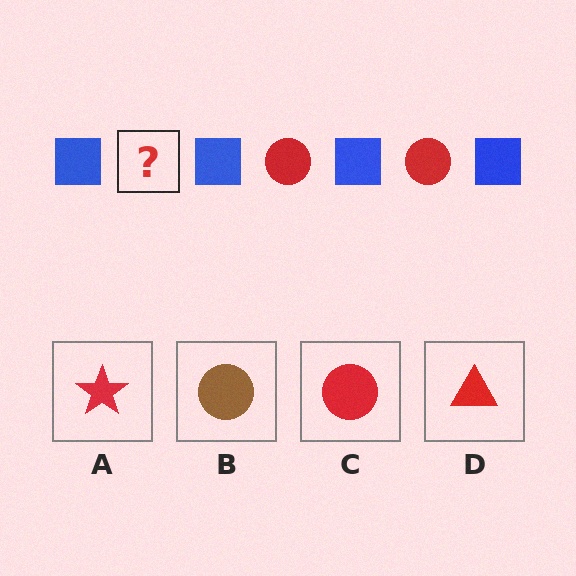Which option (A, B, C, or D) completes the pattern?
C.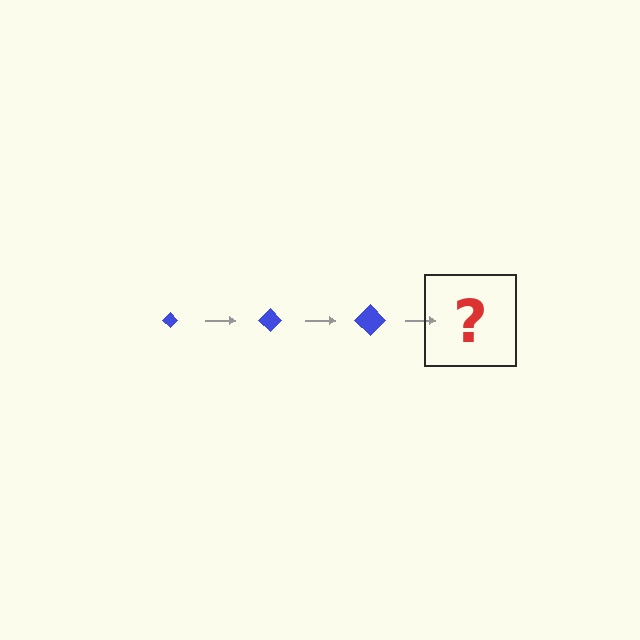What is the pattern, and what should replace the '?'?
The pattern is that the diamond gets progressively larger each step. The '?' should be a blue diamond, larger than the previous one.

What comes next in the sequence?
The next element should be a blue diamond, larger than the previous one.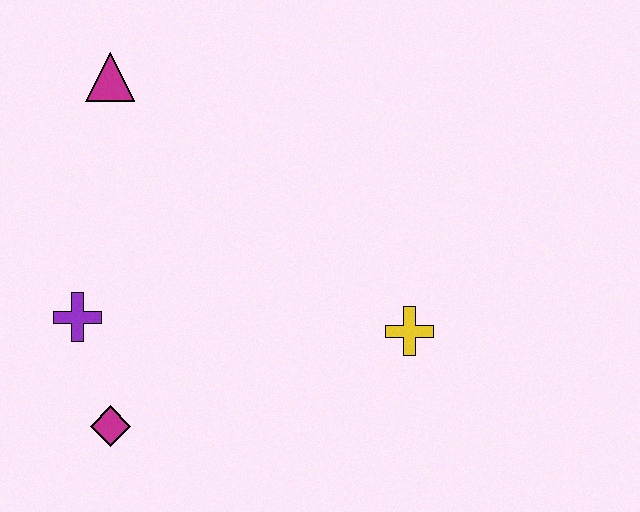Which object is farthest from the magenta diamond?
The magenta triangle is farthest from the magenta diamond.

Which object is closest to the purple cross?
The magenta diamond is closest to the purple cross.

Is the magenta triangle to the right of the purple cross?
Yes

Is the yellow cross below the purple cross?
Yes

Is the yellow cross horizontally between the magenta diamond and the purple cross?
No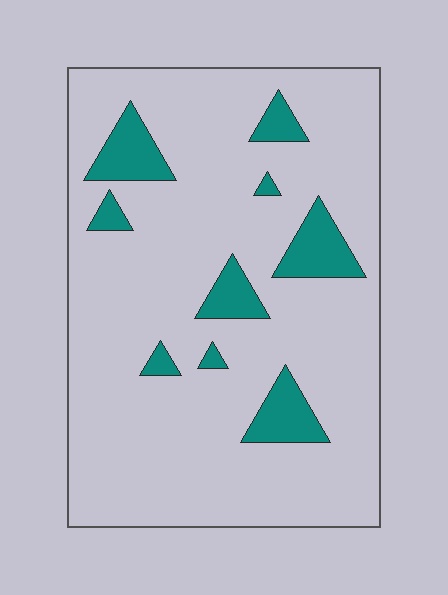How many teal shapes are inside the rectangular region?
9.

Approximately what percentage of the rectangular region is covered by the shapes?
Approximately 15%.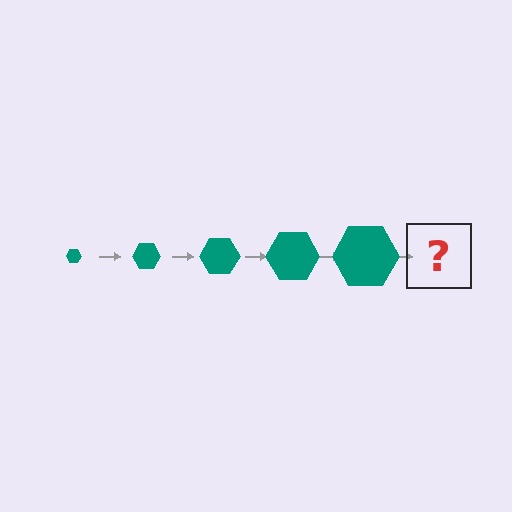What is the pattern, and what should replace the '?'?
The pattern is that the hexagon gets progressively larger each step. The '?' should be a teal hexagon, larger than the previous one.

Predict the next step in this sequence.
The next step is a teal hexagon, larger than the previous one.